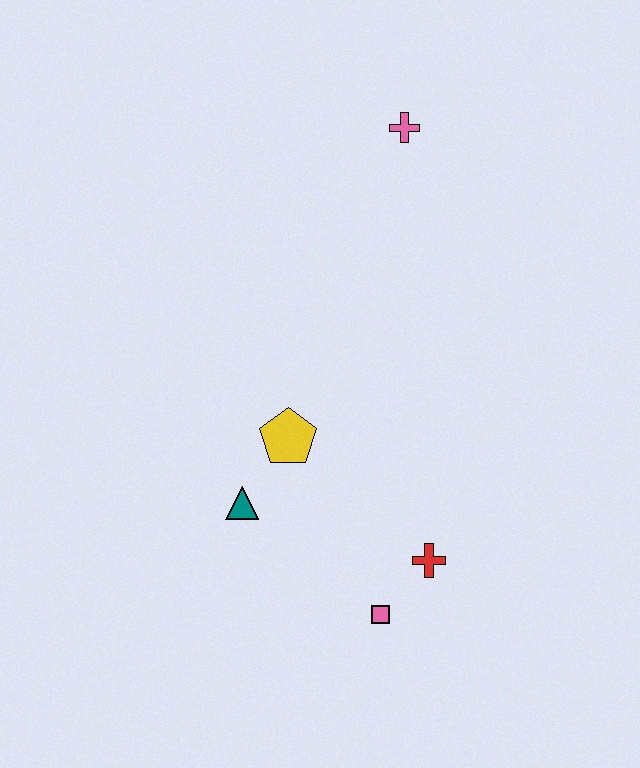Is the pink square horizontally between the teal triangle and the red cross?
Yes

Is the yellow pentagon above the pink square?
Yes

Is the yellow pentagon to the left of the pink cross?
Yes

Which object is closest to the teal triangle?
The yellow pentagon is closest to the teal triangle.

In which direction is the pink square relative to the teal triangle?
The pink square is to the right of the teal triangle.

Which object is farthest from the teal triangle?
The pink cross is farthest from the teal triangle.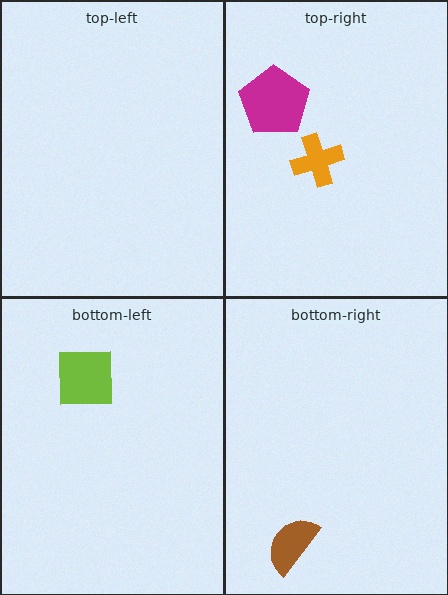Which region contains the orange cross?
The top-right region.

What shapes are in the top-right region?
The orange cross, the magenta pentagon.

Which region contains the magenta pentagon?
The top-right region.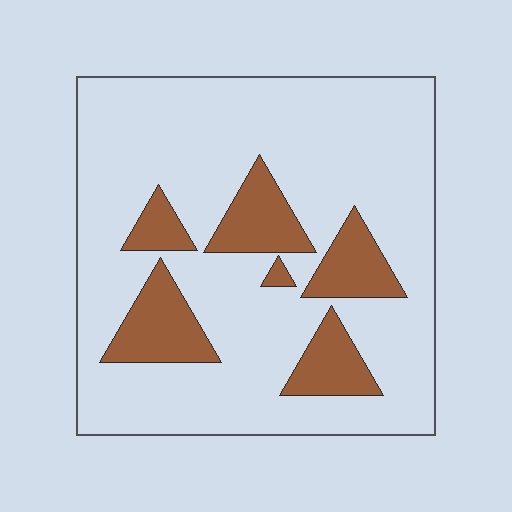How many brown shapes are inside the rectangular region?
6.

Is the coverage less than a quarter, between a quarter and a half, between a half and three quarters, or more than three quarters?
Less than a quarter.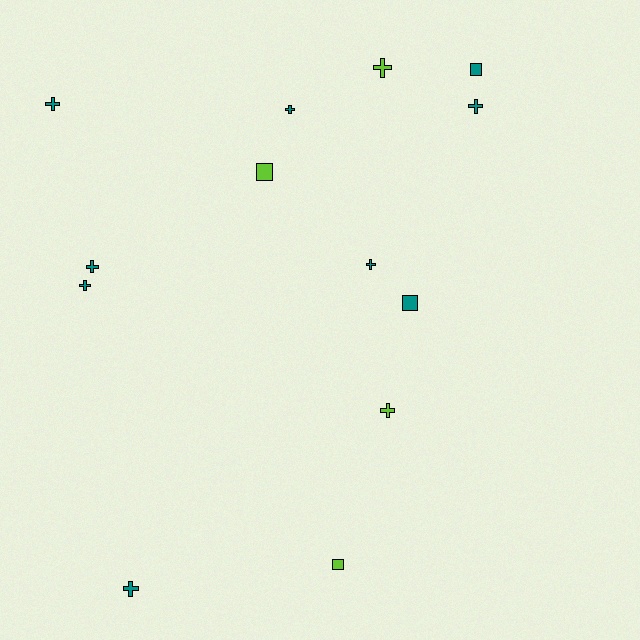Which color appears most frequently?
Teal, with 9 objects.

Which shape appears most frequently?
Cross, with 9 objects.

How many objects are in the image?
There are 13 objects.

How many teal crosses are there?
There are 7 teal crosses.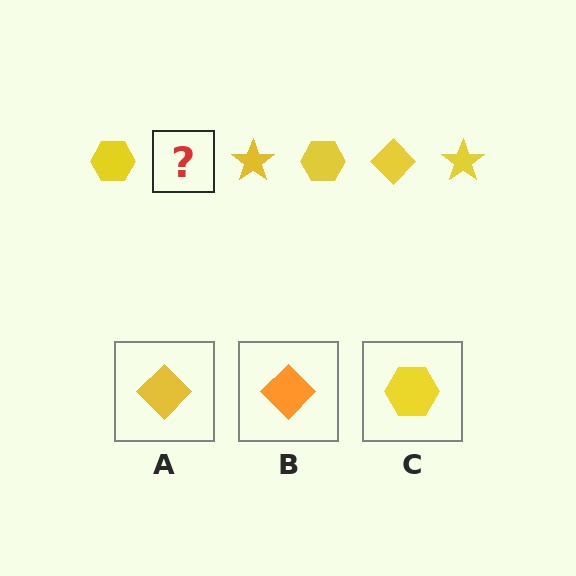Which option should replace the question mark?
Option A.